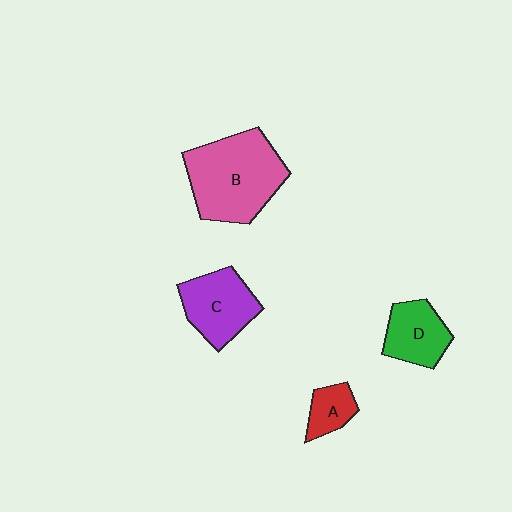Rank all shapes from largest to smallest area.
From largest to smallest: B (pink), C (purple), D (green), A (red).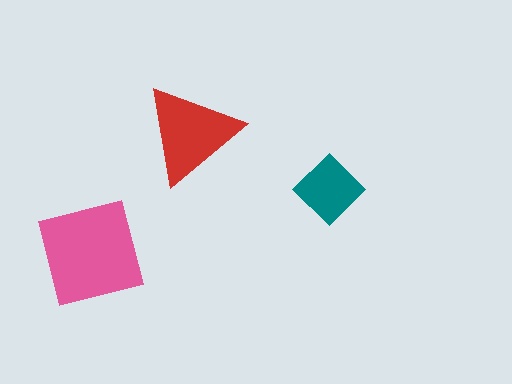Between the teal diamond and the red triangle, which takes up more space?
The red triangle.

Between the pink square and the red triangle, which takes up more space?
The pink square.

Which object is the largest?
The pink square.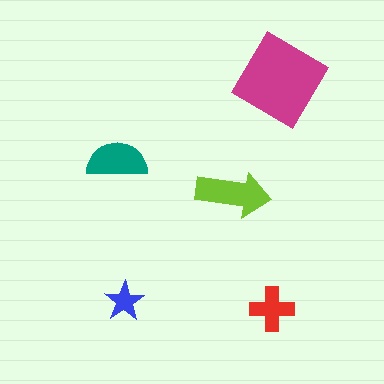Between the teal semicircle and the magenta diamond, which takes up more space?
The magenta diamond.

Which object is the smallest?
The blue star.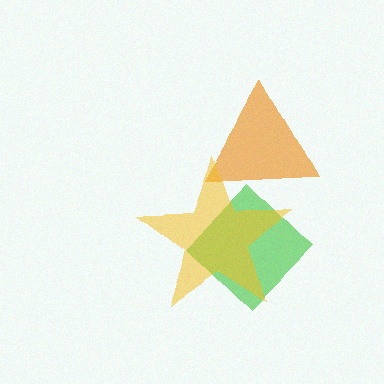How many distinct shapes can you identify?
There are 3 distinct shapes: a green diamond, an orange triangle, a yellow star.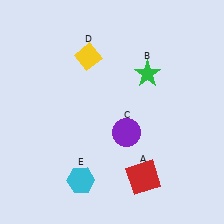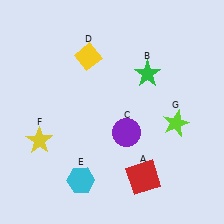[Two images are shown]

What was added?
A yellow star (F), a lime star (G) were added in Image 2.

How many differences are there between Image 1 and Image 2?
There are 2 differences between the two images.